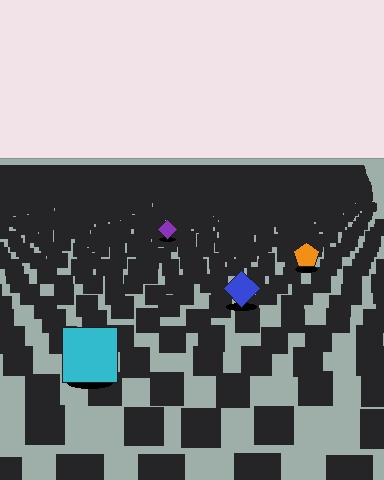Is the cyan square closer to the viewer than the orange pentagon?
Yes. The cyan square is closer — you can tell from the texture gradient: the ground texture is coarser near it.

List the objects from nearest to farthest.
From nearest to farthest: the cyan square, the blue diamond, the orange pentagon, the purple diamond.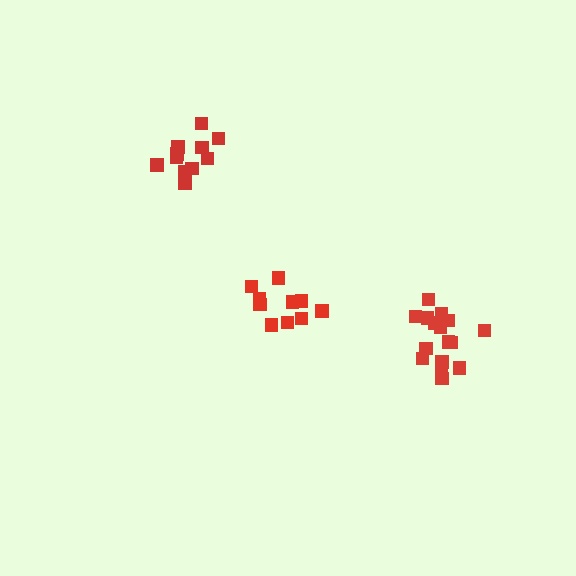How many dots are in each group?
Group 1: 11 dots, Group 2: 10 dots, Group 3: 16 dots (37 total).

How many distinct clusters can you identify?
There are 3 distinct clusters.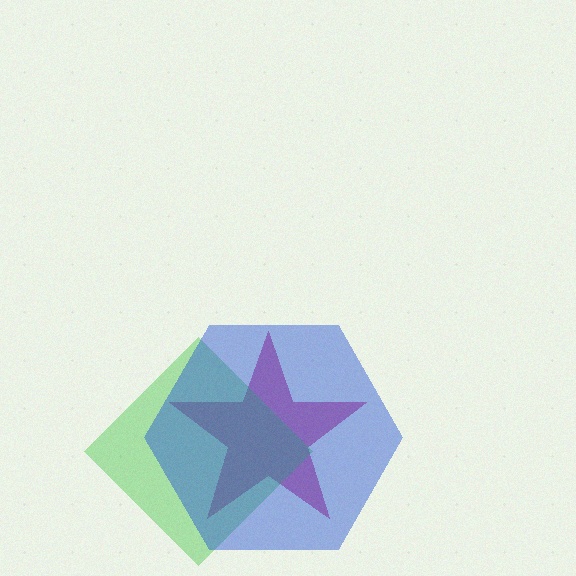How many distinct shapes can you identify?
There are 3 distinct shapes: a magenta star, a green diamond, a blue hexagon.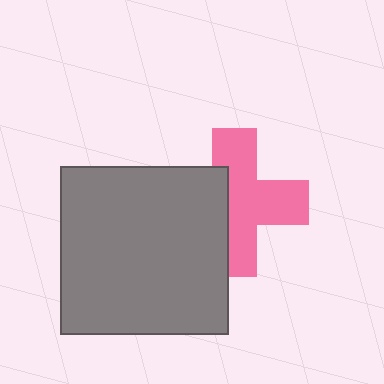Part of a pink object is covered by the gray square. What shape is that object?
It is a cross.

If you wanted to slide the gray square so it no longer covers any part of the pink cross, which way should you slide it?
Slide it left — that is the most direct way to separate the two shapes.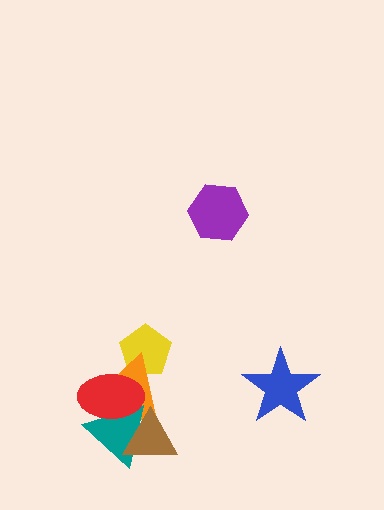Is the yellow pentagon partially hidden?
Yes, it is partially covered by another shape.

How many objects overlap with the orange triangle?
4 objects overlap with the orange triangle.